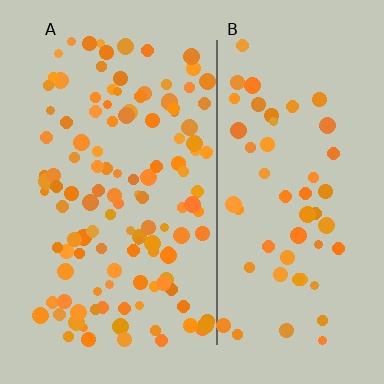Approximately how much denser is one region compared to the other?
Approximately 2.2× — region A over region B.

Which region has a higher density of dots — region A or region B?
A (the left).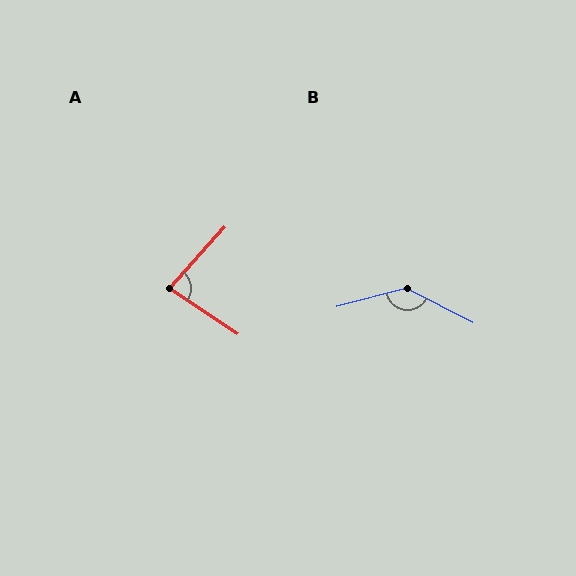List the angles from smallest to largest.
A (81°), B (138°).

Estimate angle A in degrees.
Approximately 81 degrees.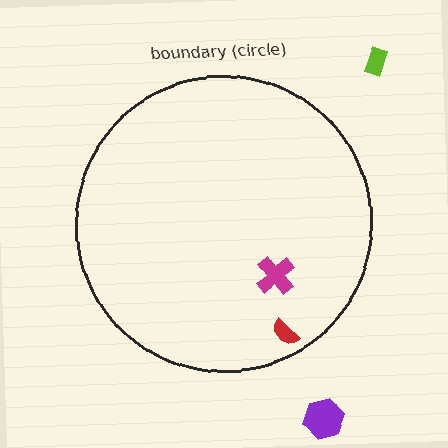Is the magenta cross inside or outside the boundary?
Inside.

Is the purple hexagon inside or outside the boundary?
Outside.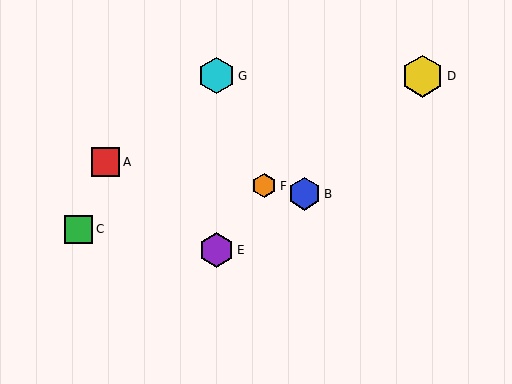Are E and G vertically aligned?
Yes, both are at x≈216.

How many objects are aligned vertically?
2 objects (E, G) are aligned vertically.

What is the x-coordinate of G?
Object G is at x≈216.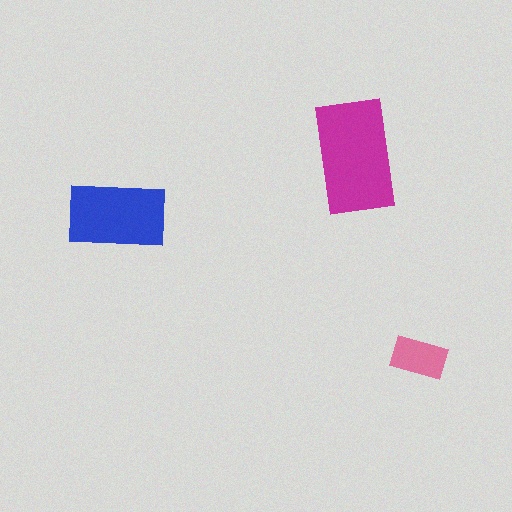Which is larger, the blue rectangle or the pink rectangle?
The blue one.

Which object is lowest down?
The pink rectangle is bottommost.